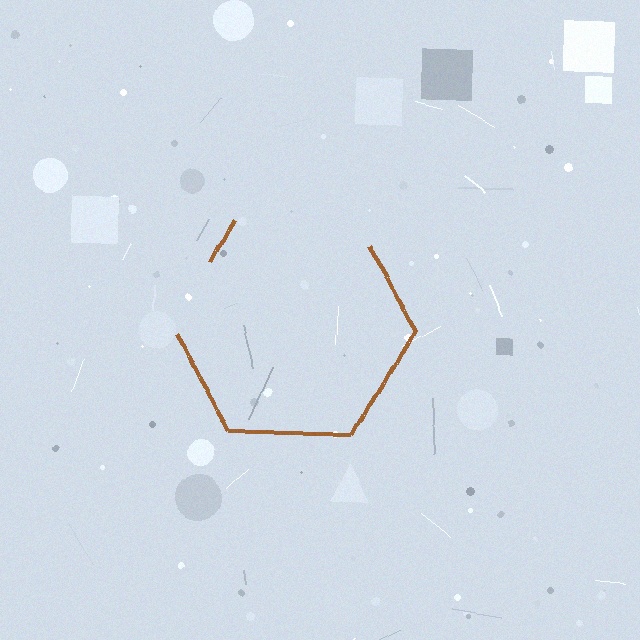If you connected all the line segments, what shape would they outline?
They would outline a hexagon.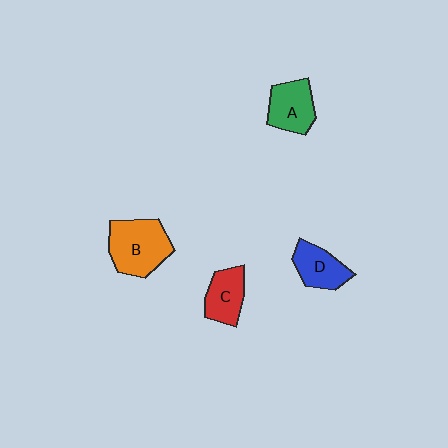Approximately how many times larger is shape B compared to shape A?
Approximately 1.4 times.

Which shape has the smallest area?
Shape C (red).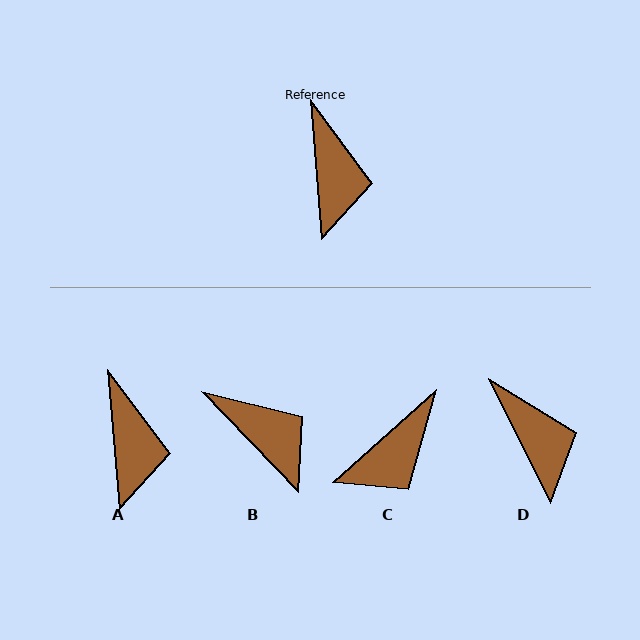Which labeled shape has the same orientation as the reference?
A.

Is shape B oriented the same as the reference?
No, it is off by about 40 degrees.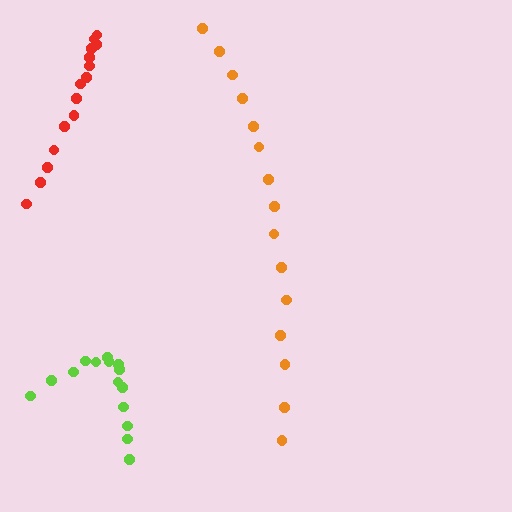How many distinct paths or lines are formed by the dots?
There are 3 distinct paths.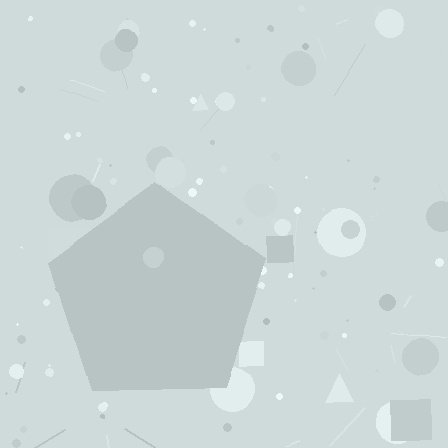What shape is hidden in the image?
A pentagon is hidden in the image.